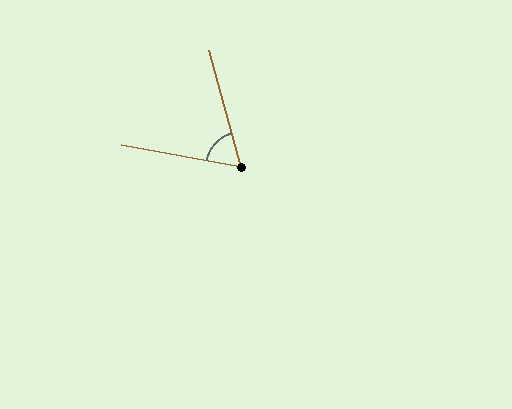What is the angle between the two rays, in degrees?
Approximately 64 degrees.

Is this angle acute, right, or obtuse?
It is acute.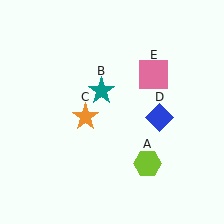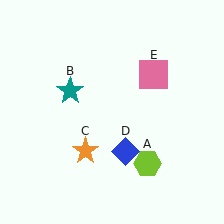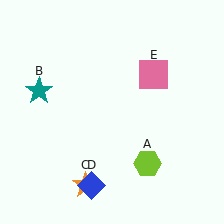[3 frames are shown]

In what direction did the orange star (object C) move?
The orange star (object C) moved down.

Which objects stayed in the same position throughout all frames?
Lime hexagon (object A) and pink square (object E) remained stationary.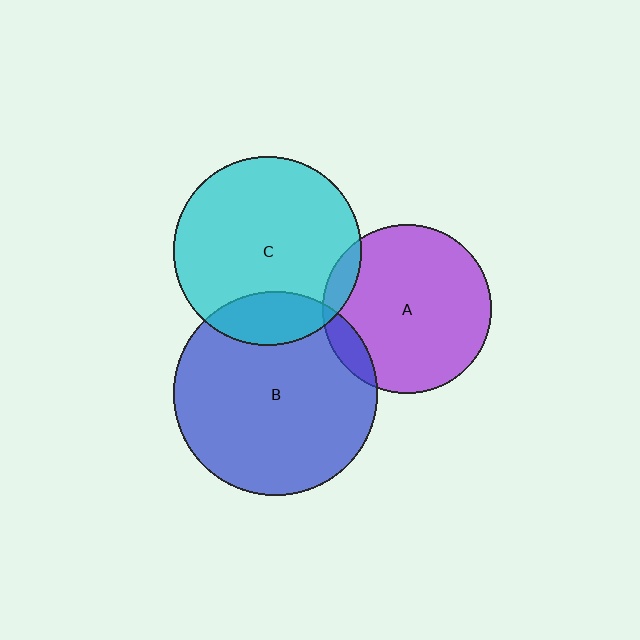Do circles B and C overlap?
Yes.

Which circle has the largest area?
Circle B (blue).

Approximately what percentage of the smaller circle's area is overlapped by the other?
Approximately 20%.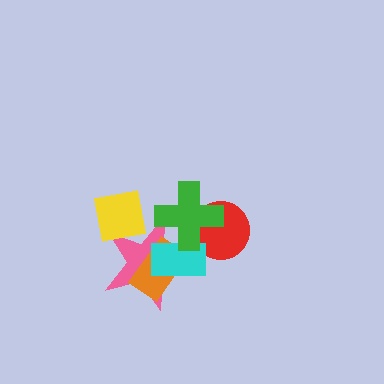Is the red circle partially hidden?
Yes, it is partially covered by another shape.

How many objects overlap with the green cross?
3 objects overlap with the green cross.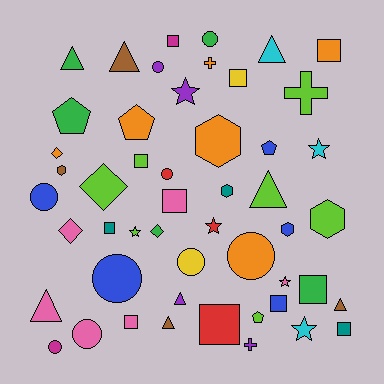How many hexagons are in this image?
There are 5 hexagons.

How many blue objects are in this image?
There are 5 blue objects.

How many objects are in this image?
There are 50 objects.